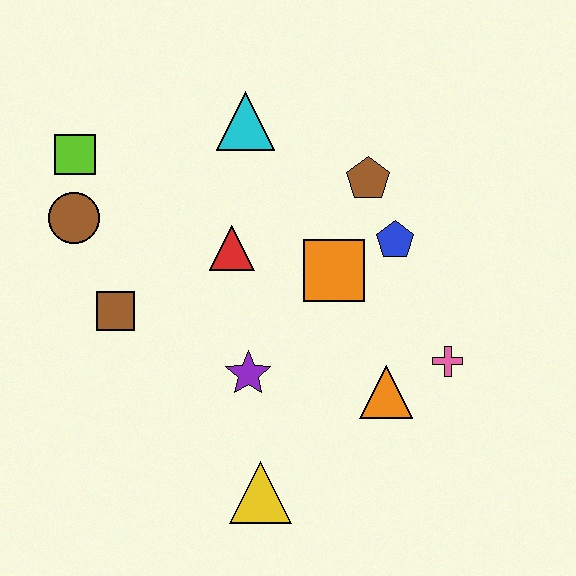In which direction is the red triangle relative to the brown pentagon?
The red triangle is to the left of the brown pentagon.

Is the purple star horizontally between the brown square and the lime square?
No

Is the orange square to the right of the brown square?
Yes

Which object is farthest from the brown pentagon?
The yellow triangle is farthest from the brown pentagon.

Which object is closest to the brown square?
The brown circle is closest to the brown square.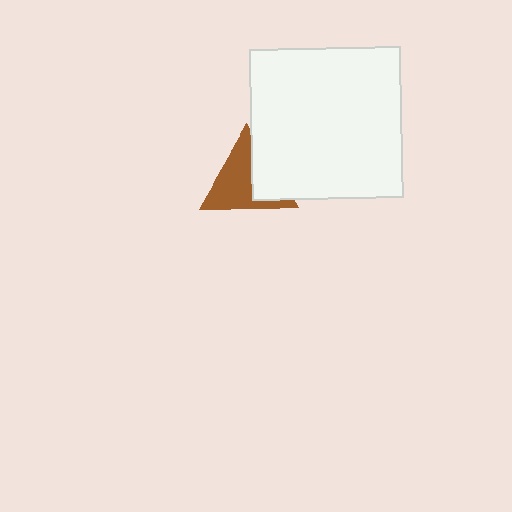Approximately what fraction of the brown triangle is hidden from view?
Roughly 35% of the brown triangle is hidden behind the white square.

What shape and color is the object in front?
The object in front is a white square.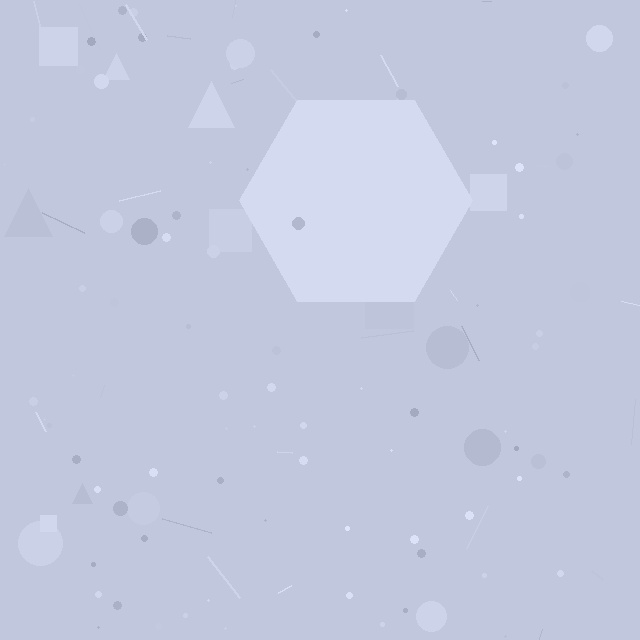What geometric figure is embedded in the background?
A hexagon is embedded in the background.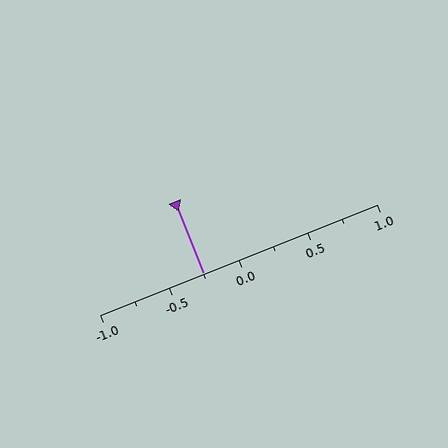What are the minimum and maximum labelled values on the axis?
The axis runs from -1.0 to 1.0.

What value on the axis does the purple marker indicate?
The marker indicates approximately -0.25.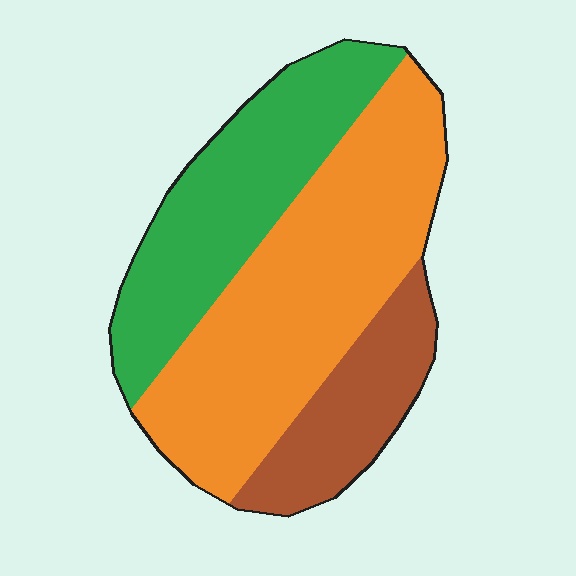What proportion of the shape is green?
Green covers around 30% of the shape.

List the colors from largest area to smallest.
From largest to smallest: orange, green, brown.